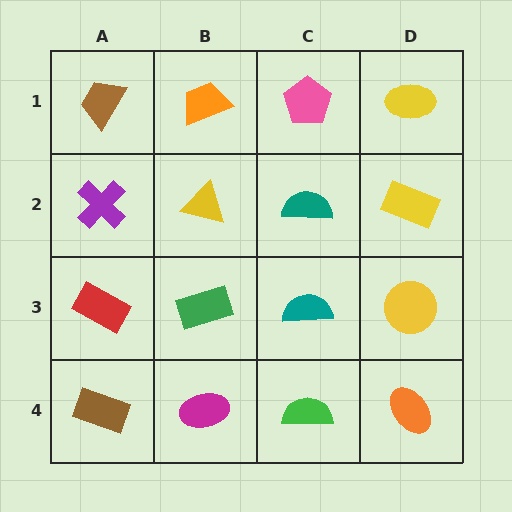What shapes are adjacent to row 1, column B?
A yellow triangle (row 2, column B), a brown trapezoid (row 1, column A), a pink pentagon (row 1, column C).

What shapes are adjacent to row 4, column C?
A teal semicircle (row 3, column C), a magenta ellipse (row 4, column B), an orange ellipse (row 4, column D).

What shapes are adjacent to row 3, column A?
A purple cross (row 2, column A), a brown rectangle (row 4, column A), a green rectangle (row 3, column B).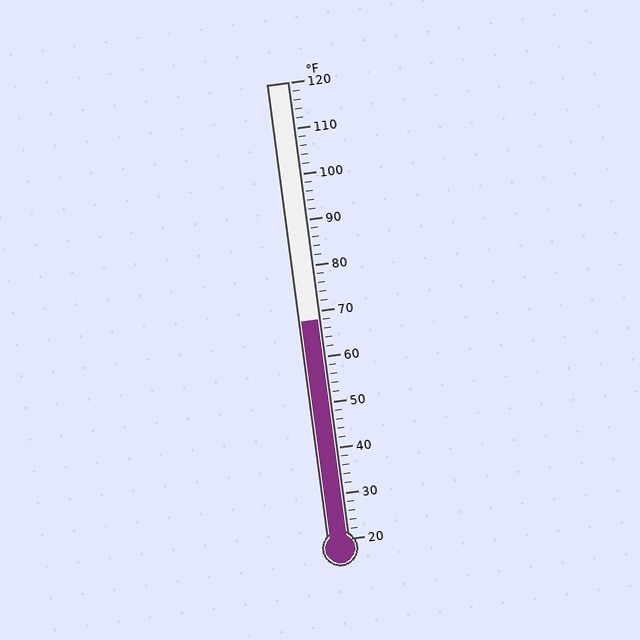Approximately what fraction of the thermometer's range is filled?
The thermometer is filled to approximately 50% of its range.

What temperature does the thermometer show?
The thermometer shows approximately 68°F.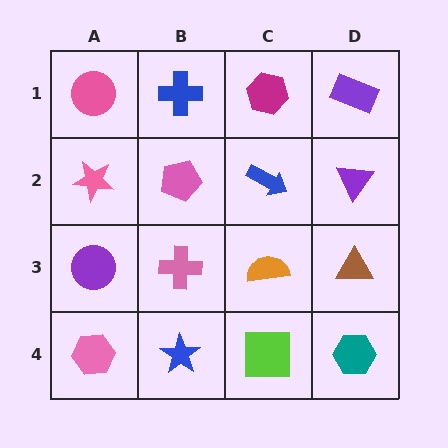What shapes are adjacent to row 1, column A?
A pink star (row 2, column A), a blue cross (row 1, column B).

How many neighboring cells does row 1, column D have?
2.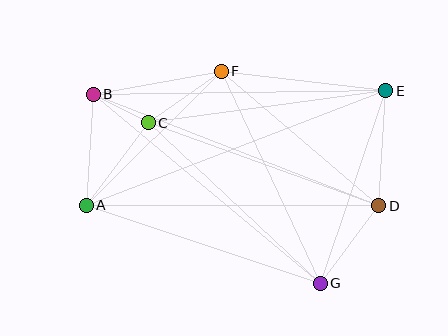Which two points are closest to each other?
Points B and C are closest to each other.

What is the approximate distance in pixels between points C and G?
The distance between C and G is approximately 236 pixels.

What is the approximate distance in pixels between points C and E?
The distance between C and E is approximately 240 pixels.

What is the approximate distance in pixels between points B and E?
The distance between B and E is approximately 293 pixels.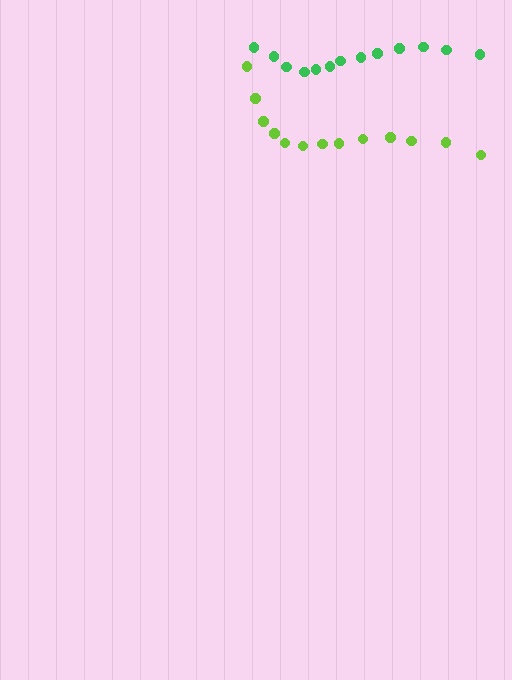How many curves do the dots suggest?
There are 2 distinct paths.